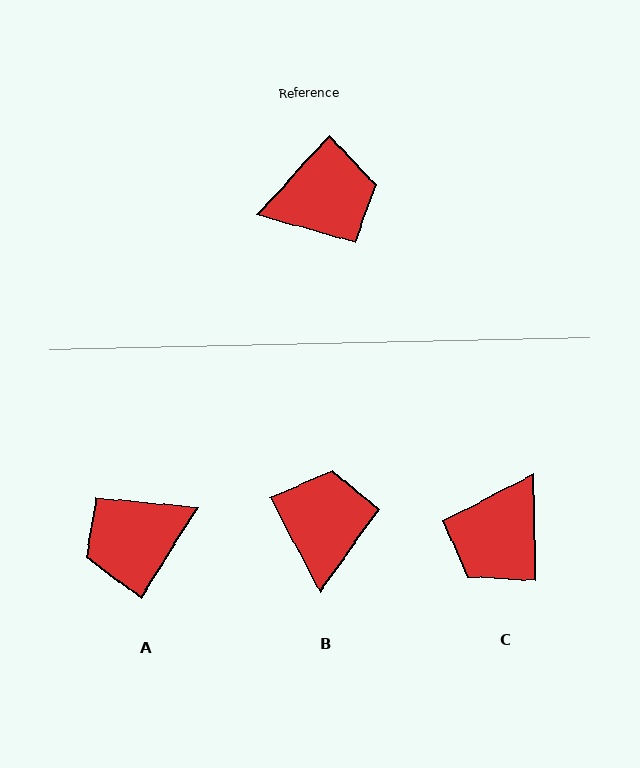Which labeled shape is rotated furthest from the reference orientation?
A, about 170 degrees away.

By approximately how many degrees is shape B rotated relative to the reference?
Approximately 70 degrees counter-clockwise.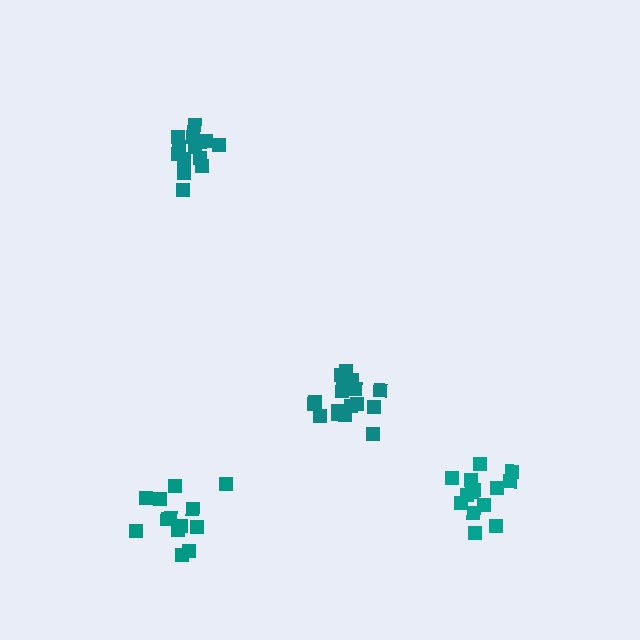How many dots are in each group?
Group 1: 15 dots, Group 2: 13 dots, Group 3: 17 dots, Group 4: 15 dots (60 total).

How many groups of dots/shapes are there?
There are 4 groups.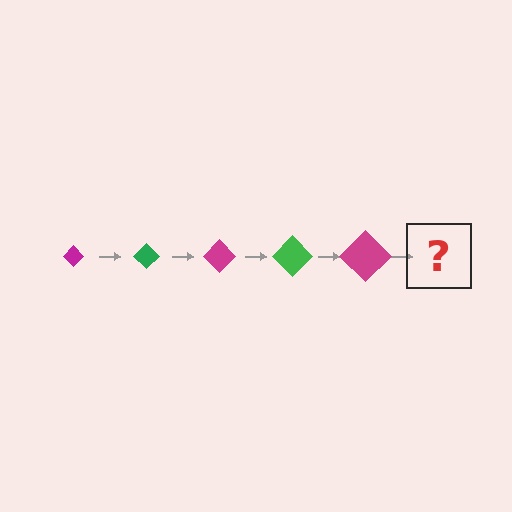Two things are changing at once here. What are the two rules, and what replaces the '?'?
The two rules are that the diamond grows larger each step and the color cycles through magenta and green. The '?' should be a green diamond, larger than the previous one.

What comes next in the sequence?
The next element should be a green diamond, larger than the previous one.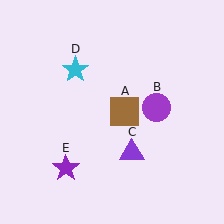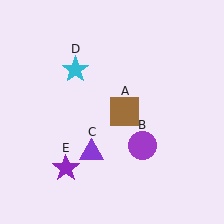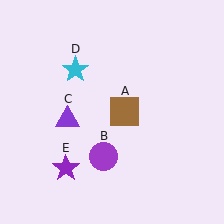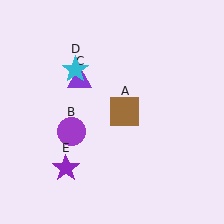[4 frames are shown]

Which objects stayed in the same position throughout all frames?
Brown square (object A) and cyan star (object D) and purple star (object E) remained stationary.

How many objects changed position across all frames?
2 objects changed position: purple circle (object B), purple triangle (object C).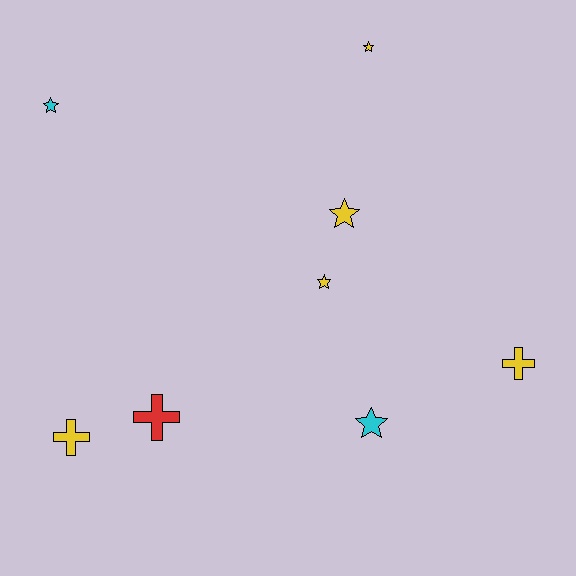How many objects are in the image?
There are 8 objects.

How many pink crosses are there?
There are no pink crosses.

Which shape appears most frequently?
Star, with 5 objects.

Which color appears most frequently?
Yellow, with 5 objects.